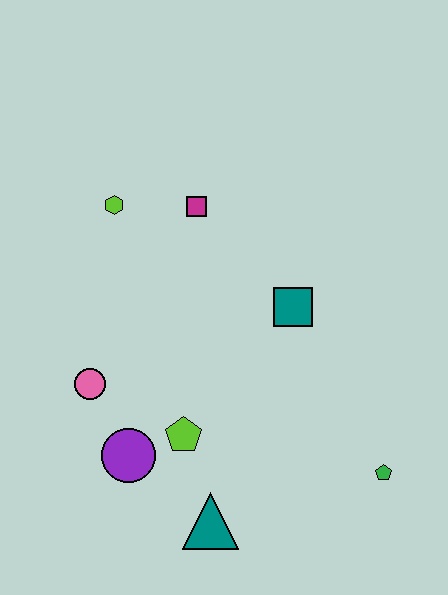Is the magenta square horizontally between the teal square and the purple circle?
Yes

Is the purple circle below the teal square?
Yes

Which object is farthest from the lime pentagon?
The lime hexagon is farthest from the lime pentagon.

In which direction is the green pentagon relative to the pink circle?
The green pentagon is to the right of the pink circle.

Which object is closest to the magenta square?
The lime hexagon is closest to the magenta square.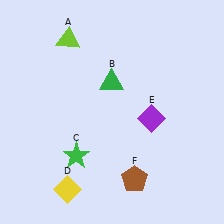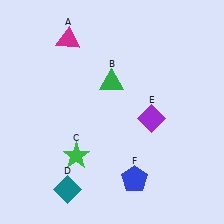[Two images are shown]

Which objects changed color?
A changed from lime to magenta. D changed from yellow to teal. F changed from brown to blue.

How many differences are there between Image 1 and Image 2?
There are 3 differences between the two images.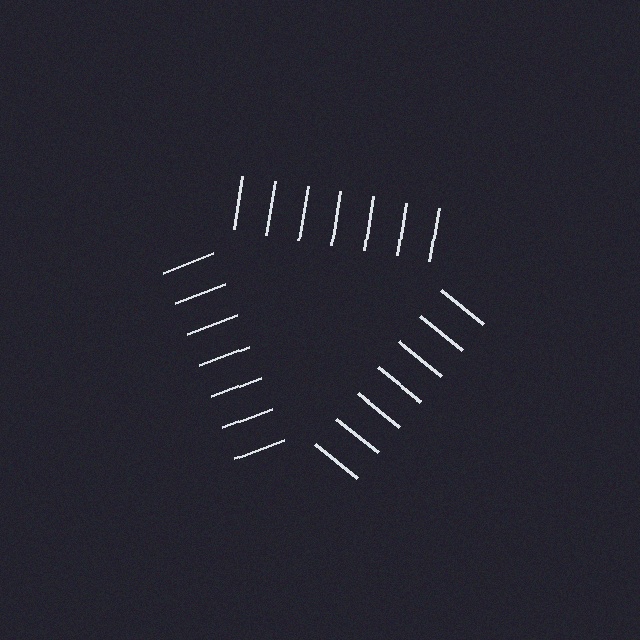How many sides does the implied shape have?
3 sides — the line-ends trace a triangle.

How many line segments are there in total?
21 — 7 along each of the 3 edges.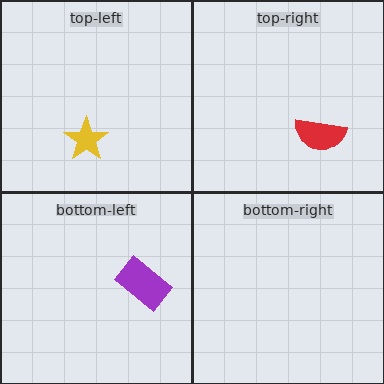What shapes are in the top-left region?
The yellow star.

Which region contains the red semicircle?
The top-right region.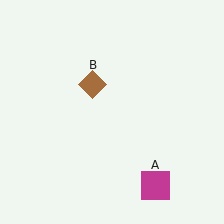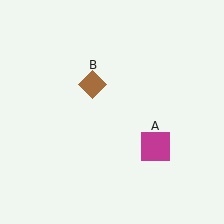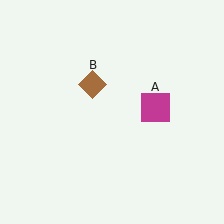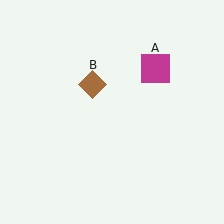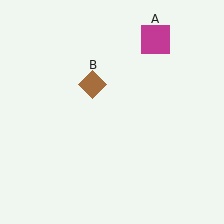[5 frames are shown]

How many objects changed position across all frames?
1 object changed position: magenta square (object A).